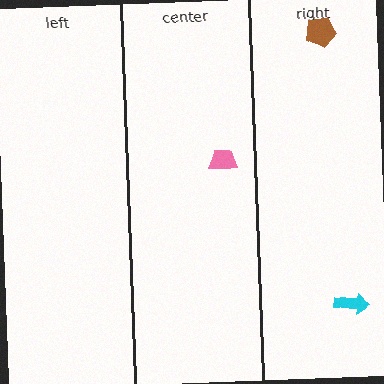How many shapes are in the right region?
2.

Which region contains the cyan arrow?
The right region.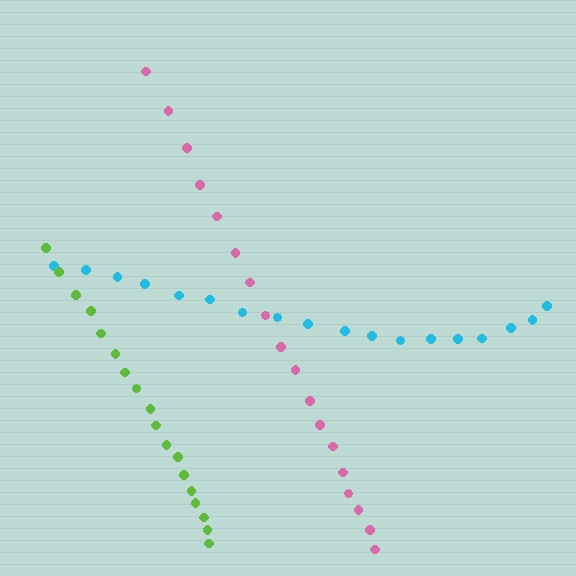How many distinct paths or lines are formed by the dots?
There are 3 distinct paths.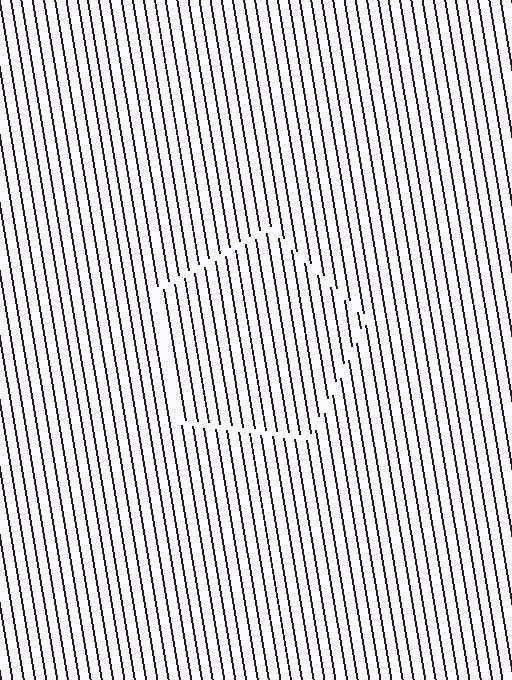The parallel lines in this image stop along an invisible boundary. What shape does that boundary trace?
An illusory pentagon. The interior of the shape contains the same grating, shifted by half a period — the contour is defined by the phase discontinuity where line-ends from the inner and outer gratings abut.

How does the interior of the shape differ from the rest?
The interior of the shape contains the same grating, shifted by half a period — the contour is defined by the phase discontinuity where line-ends from the inner and outer gratings abut.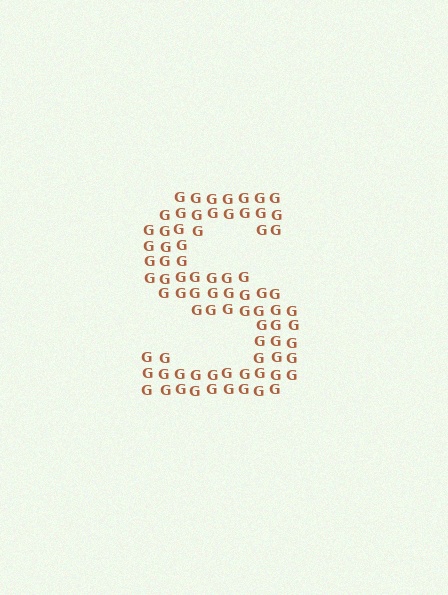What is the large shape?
The large shape is the letter S.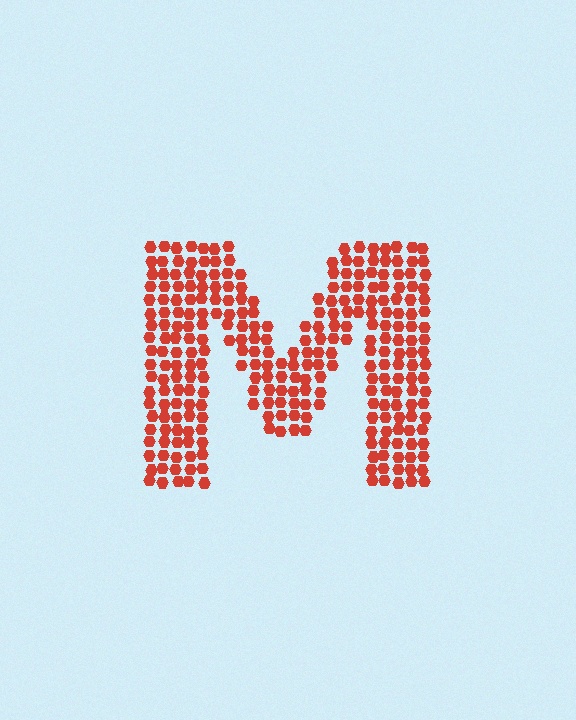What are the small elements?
The small elements are hexagons.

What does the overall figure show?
The overall figure shows the letter M.